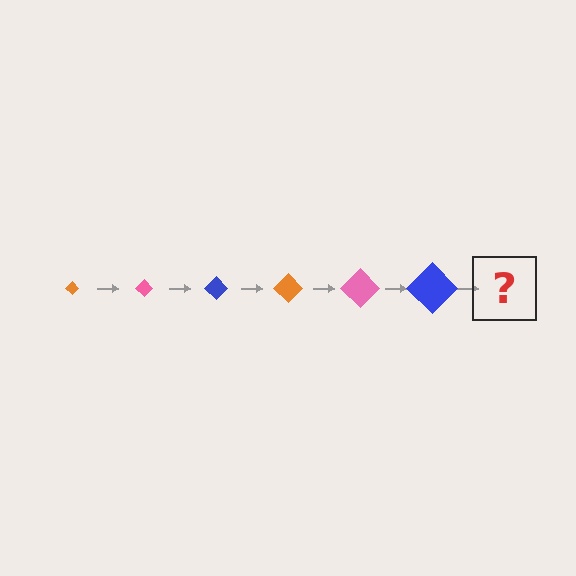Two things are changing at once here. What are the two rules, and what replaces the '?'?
The two rules are that the diamond grows larger each step and the color cycles through orange, pink, and blue. The '?' should be an orange diamond, larger than the previous one.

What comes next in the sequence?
The next element should be an orange diamond, larger than the previous one.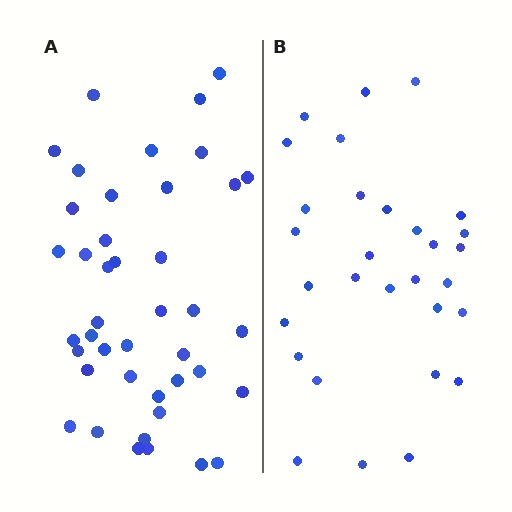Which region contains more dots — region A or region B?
Region A (the left region) has more dots.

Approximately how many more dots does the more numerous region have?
Region A has roughly 12 or so more dots than region B.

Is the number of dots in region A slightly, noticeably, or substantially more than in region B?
Region A has noticeably more, but not dramatically so. The ratio is roughly 1.4 to 1.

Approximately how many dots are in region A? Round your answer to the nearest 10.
About 40 dots. (The exact count is 42, which rounds to 40.)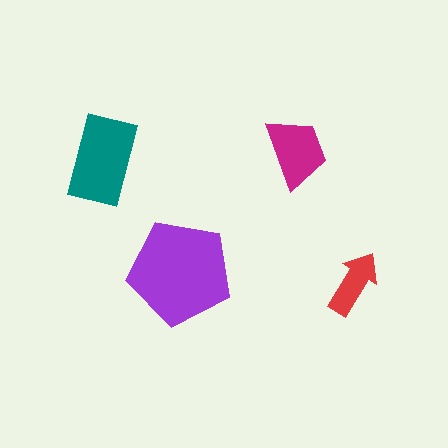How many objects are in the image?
There are 4 objects in the image.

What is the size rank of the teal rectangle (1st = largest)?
2nd.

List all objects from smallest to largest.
The red arrow, the magenta trapezoid, the teal rectangle, the purple pentagon.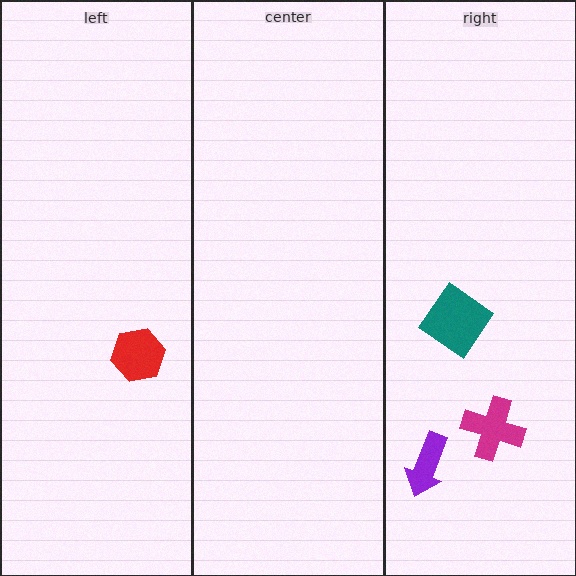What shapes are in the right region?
The teal diamond, the purple arrow, the magenta cross.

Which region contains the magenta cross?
The right region.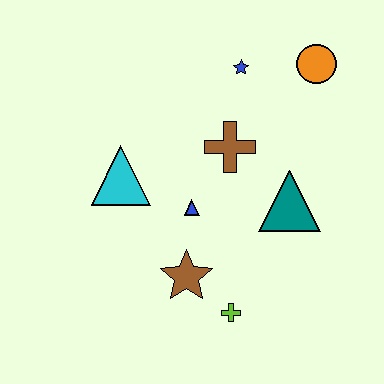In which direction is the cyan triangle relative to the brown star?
The cyan triangle is above the brown star.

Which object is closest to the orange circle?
The blue star is closest to the orange circle.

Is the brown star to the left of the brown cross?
Yes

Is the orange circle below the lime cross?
No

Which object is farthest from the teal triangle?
The cyan triangle is farthest from the teal triangle.